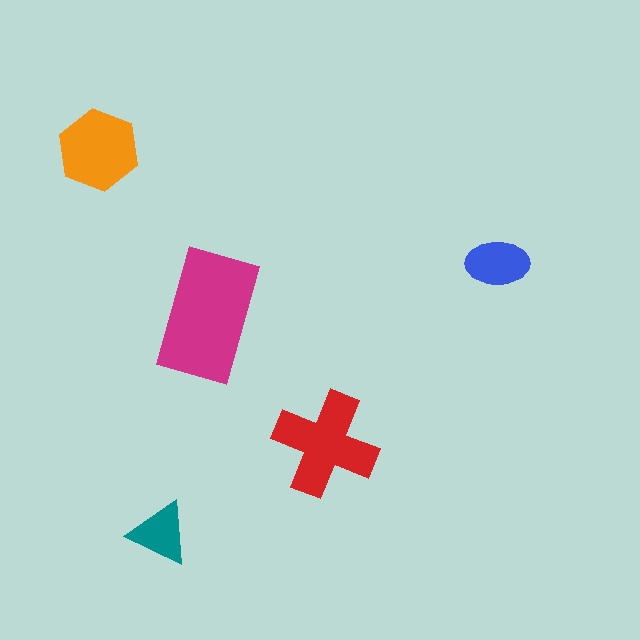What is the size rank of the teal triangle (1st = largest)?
5th.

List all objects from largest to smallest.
The magenta rectangle, the red cross, the orange hexagon, the blue ellipse, the teal triangle.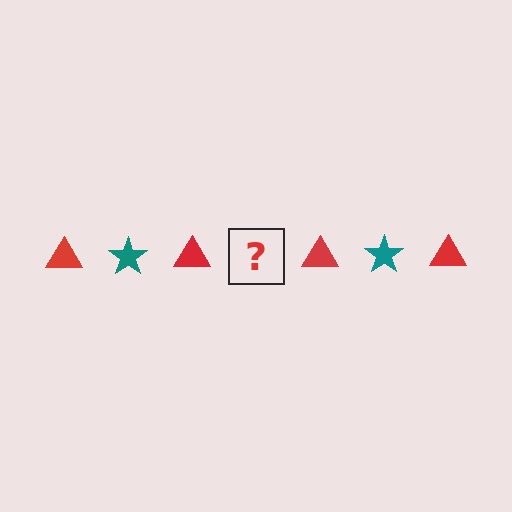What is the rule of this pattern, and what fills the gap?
The rule is that the pattern alternates between red triangle and teal star. The gap should be filled with a teal star.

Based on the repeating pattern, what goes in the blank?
The blank should be a teal star.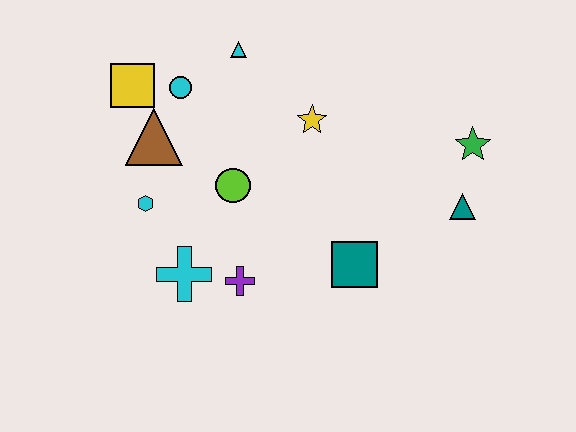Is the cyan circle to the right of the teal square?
No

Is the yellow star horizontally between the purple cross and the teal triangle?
Yes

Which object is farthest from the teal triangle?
The yellow square is farthest from the teal triangle.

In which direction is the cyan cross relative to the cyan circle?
The cyan cross is below the cyan circle.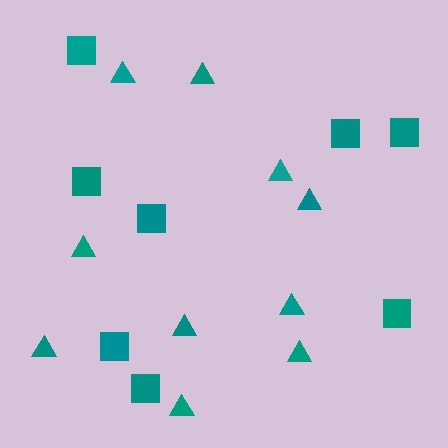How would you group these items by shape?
There are 2 groups: one group of squares (8) and one group of triangles (10).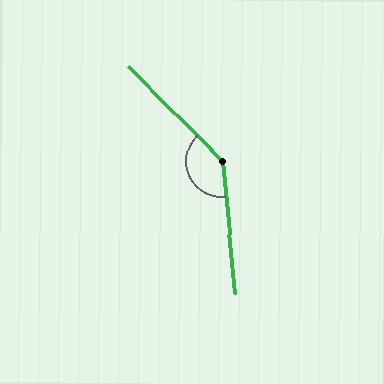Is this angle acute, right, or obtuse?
It is obtuse.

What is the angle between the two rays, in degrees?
Approximately 140 degrees.